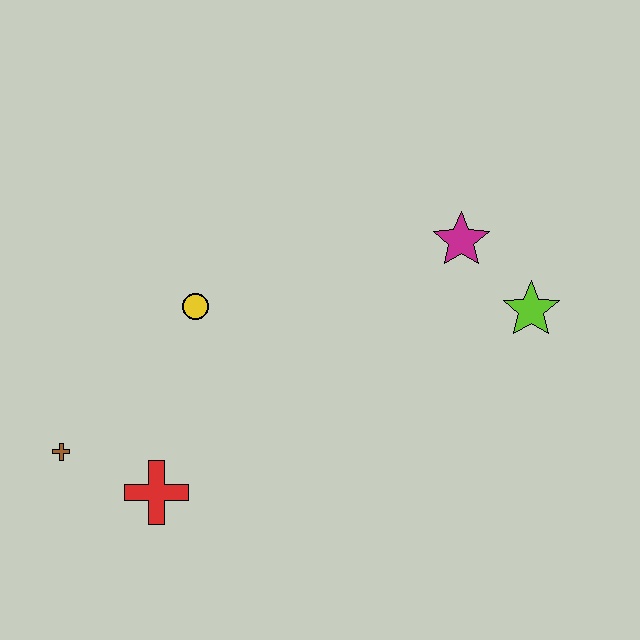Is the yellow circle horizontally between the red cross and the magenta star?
Yes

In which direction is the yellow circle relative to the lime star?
The yellow circle is to the left of the lime star.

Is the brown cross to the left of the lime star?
Yes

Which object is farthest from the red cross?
The lime star is farthest from the red cross.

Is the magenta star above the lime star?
Yes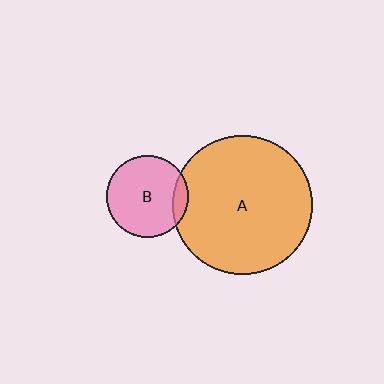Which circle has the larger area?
Circle A (orange).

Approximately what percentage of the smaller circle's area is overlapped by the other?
Approximately 10%.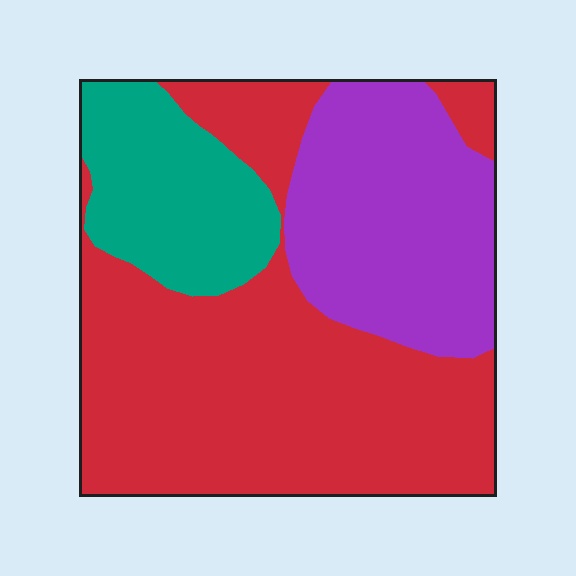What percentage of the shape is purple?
Purple takes up about one quarter (1/4) of the shape.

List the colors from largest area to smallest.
From largest to smallest: red, purple, teal.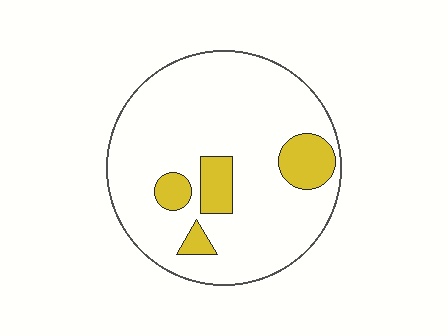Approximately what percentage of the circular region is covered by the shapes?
Approximately 15%.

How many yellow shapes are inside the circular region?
4.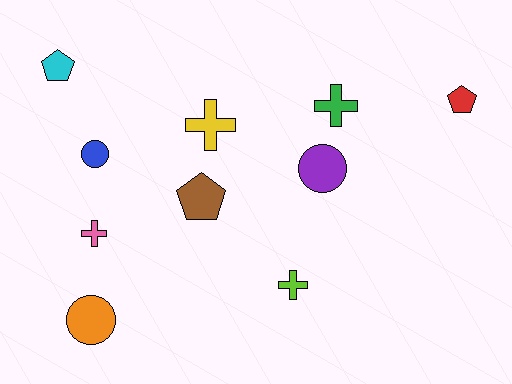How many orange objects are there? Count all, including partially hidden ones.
There is 1 orange object.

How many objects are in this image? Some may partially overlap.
There are 10 objects.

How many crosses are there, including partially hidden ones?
There are 4 crosses.